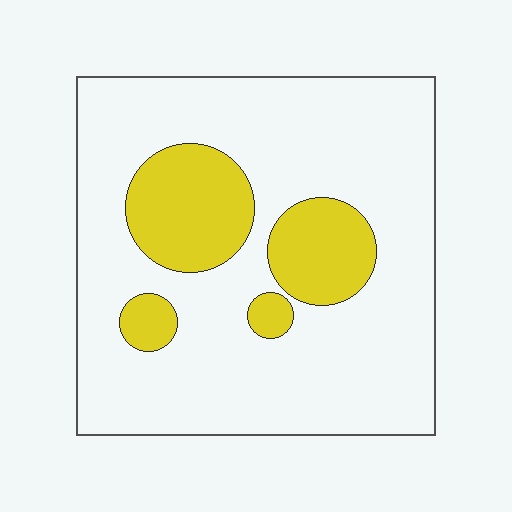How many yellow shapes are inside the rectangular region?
4.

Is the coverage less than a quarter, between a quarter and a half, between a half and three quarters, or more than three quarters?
Less than a quarter.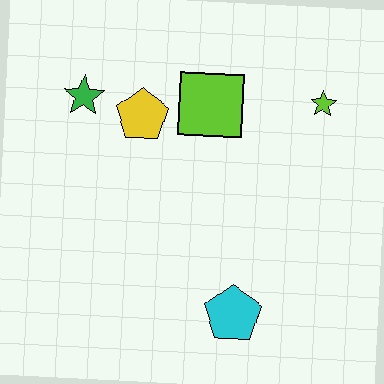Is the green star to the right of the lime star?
No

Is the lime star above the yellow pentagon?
Yes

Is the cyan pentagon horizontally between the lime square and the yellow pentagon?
No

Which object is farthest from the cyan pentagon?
The green star is farthest from the cyan pentagon.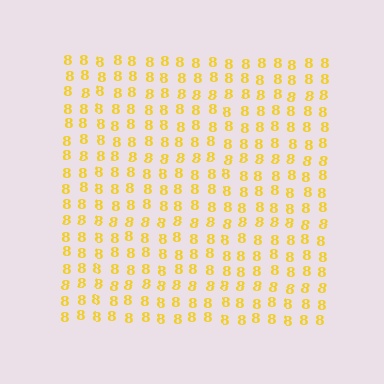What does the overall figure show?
The overall figure shows a square.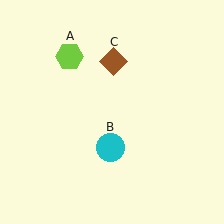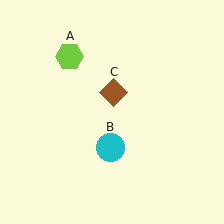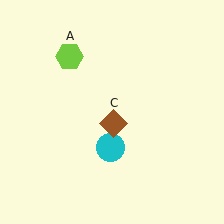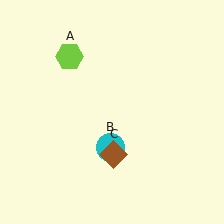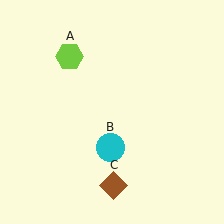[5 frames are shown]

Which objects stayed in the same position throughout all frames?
Lime hexagon (object A) and cyan circle (object B) remained stationary.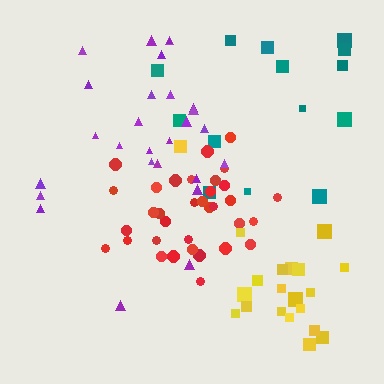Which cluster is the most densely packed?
Red.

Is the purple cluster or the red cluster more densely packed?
Red.